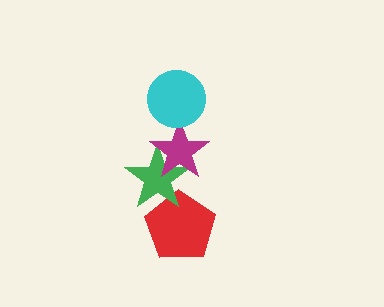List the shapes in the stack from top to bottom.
From top to bottom: the cyan circle, the magenta star, the green star, the red pentagon.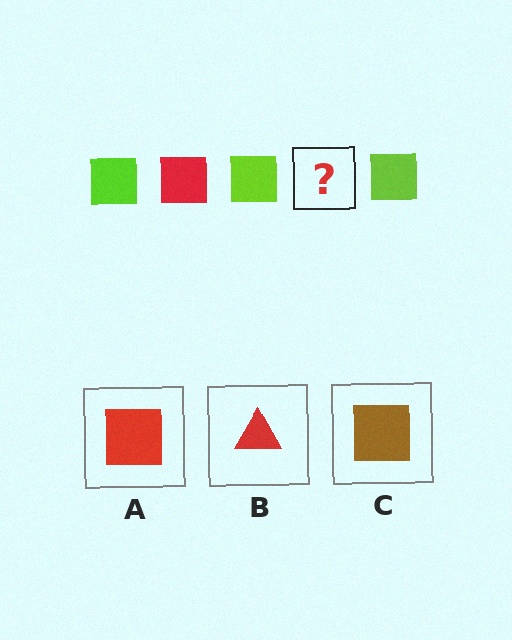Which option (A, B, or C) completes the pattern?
A.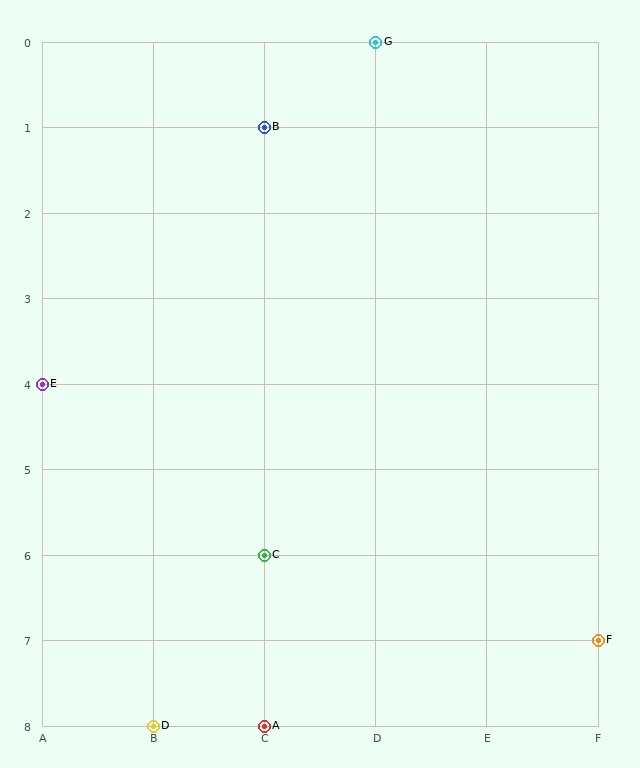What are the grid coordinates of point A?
Point A is at grid coordinates (C, 8).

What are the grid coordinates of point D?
Point D is at grid coordinates (B, 8).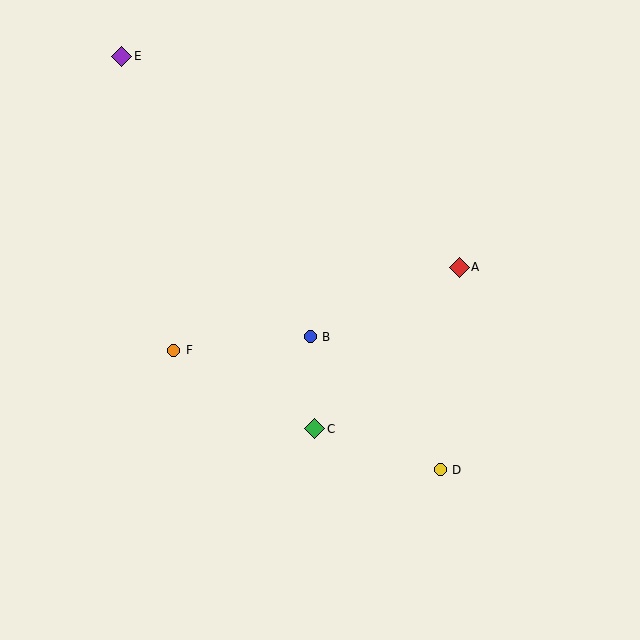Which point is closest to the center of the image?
Point B at (310, 337) is closest to the center.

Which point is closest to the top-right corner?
Point A is closest to the top-right corner.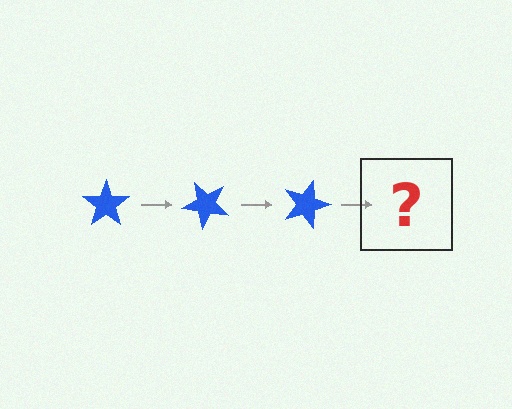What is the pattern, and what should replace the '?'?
The pattern is that the star rotates 45 degrees each step. The '?' should be a blue star rotated 135 degrees.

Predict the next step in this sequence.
The next step is a blue star rotated 135 degrees.